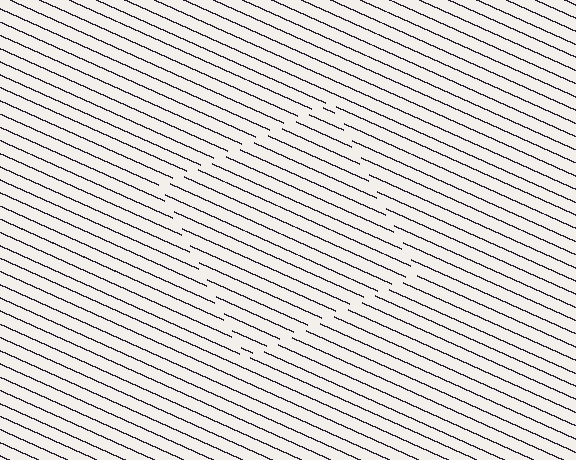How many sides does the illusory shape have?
4 sides — the line-ends trace a square.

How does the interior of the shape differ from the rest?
The interior of the shape contains the same grating, shifted by half a period — the contour is defined by the phase discontinuity where line-ends from the inner and outer gratings abut.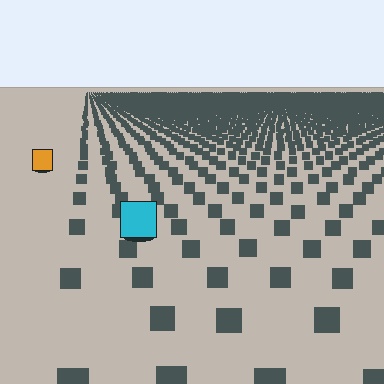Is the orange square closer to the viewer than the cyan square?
No. The cyan square is closer — you can tell from the texture gradient: the ground texture is coarser near it.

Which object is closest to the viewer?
The cyan square is closest. The texture marks near it are larger and more spread out.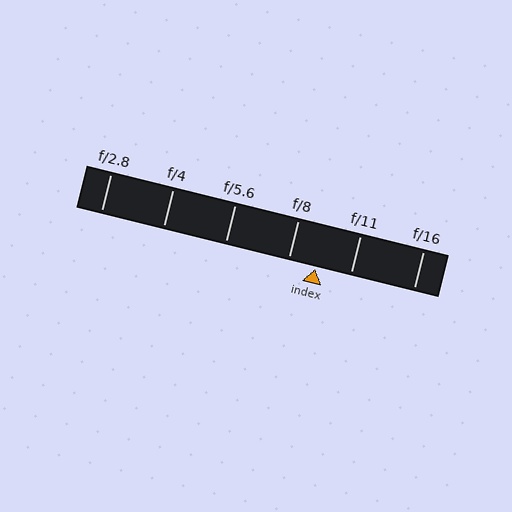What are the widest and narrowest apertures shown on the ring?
The widest aperture shown is f/2.8 and the narrowest is f/16.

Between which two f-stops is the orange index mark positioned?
The index mark is between f/8 and f/11.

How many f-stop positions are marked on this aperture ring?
There are 6 f-stop positions marked.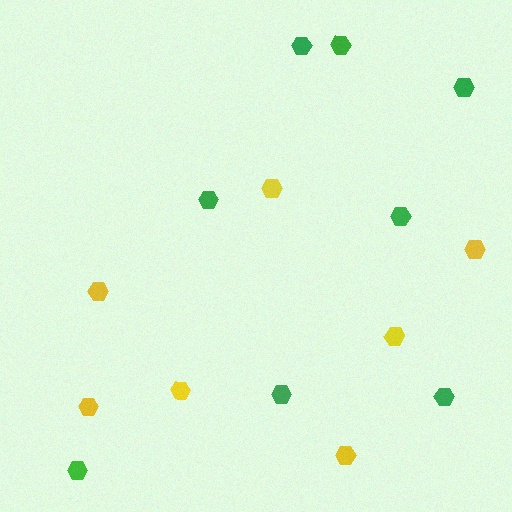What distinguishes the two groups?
There are 2 groups: one group of green hexagons (8) and one group of yellow hexagons (7).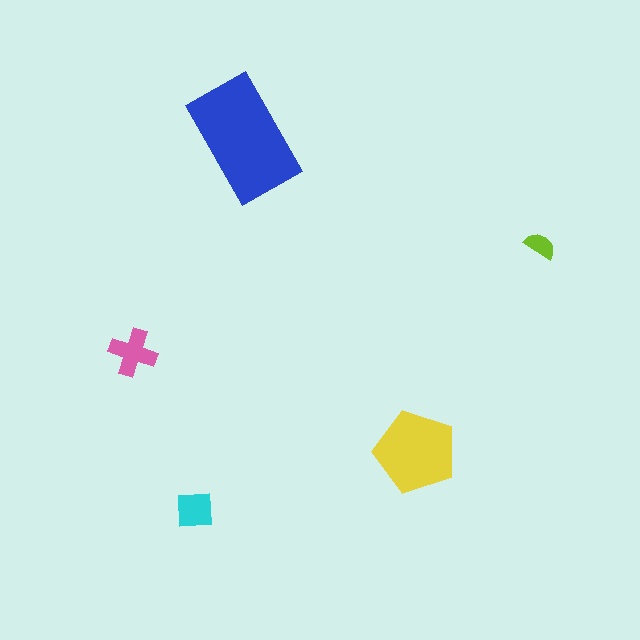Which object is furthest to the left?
The pink cross is leftmost.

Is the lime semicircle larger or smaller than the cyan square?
Smaller.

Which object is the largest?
The blue rectangle.